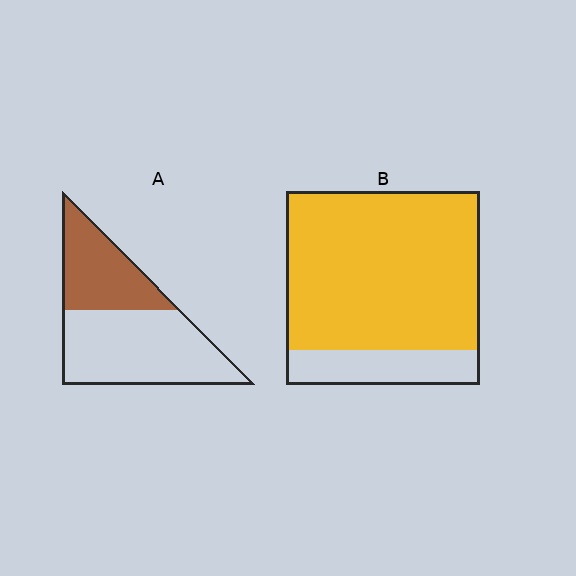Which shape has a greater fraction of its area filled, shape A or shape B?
Shape B.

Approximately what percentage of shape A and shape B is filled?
A is approximately 40% and B is approximately 80%.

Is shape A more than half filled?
No.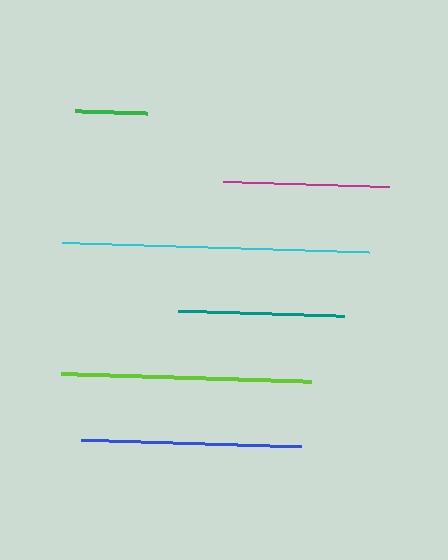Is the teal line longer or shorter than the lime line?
The lime line is longer than the teal line.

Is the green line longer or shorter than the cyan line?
The cyan line is longer than the green line.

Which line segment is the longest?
The cyan line is the longest at approximately 307 pixels.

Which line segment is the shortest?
The green line is the shortest at approximately 72 pixels.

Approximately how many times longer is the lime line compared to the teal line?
The lime line is approximately 1.5 times the length of the teal line.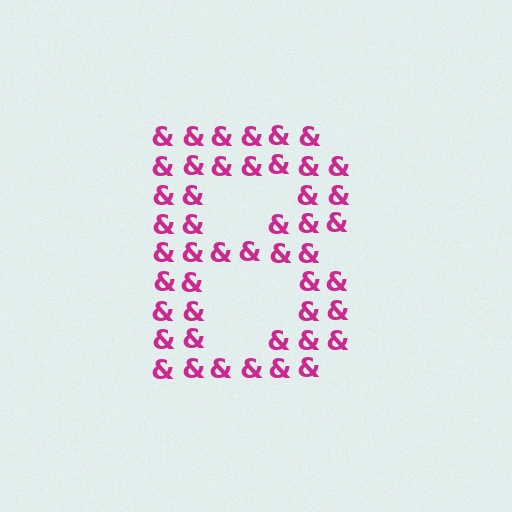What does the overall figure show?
The overall figure shows the letter B.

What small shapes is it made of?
It is made of small ampersands.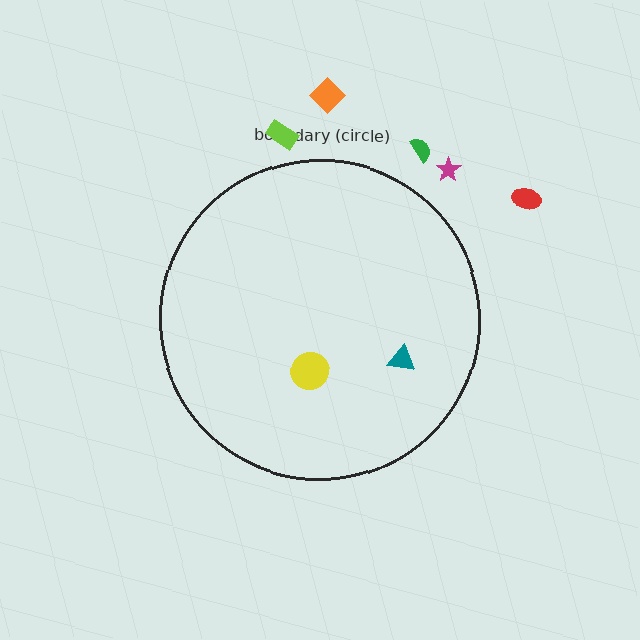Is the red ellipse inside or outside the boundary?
Outside.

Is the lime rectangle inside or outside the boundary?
Outside.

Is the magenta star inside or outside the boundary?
Outside.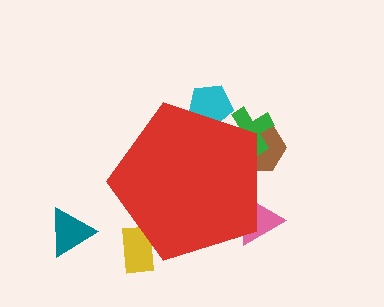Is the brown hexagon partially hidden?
Yes, the brown hexagon is partially hidden behind the red pentagon.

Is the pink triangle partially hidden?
Yes, the pink triangle is partially hidden behind the red pentagon.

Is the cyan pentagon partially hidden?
Yes, the cyan pentagon is partially hidden behind the red pentagon.